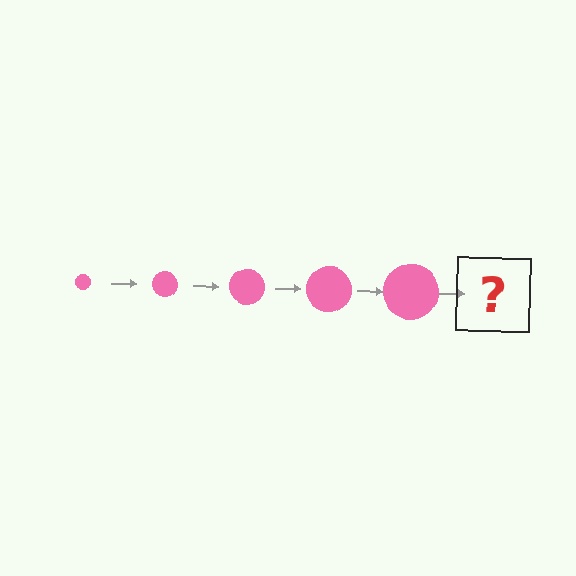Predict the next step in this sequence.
The next step is a pink circle, larger than the previous one.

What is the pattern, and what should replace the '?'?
The pattern is that the circle gets progressively larger each step. The '?' should be a pink circle, larger than the previous one.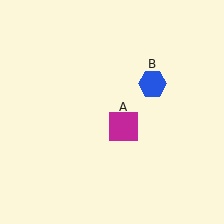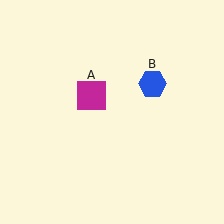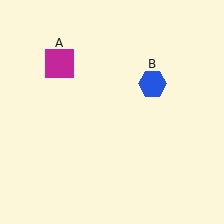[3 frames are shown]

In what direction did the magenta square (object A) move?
The magenta square (object A) moved up and to the left.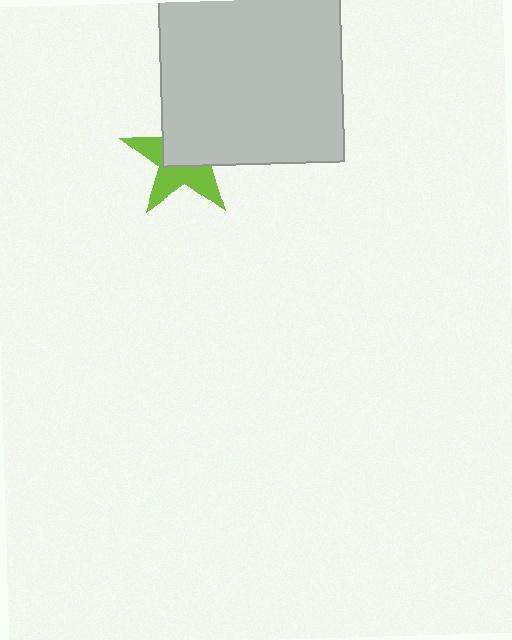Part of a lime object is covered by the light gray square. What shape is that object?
It is a star.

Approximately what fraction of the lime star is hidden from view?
Roughly 53% of the lime star is hidden behind the light gray square.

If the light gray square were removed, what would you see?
You would see the complete lime star.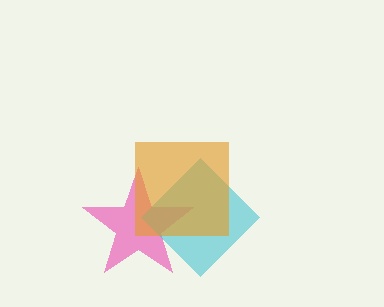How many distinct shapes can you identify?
There are 3 distinct shapes: a pink star, a cyan diamond, an orange square.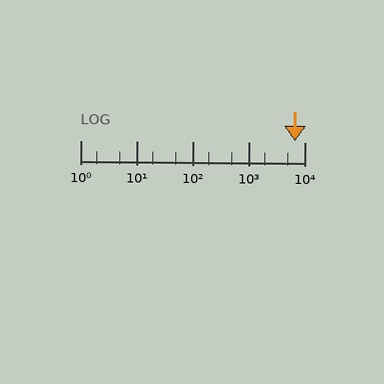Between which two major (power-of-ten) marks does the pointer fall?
The pointer is between 1000 and 10000.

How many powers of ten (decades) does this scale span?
The scale spans 4 decades, from 1 to 10000.